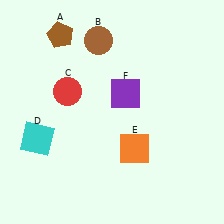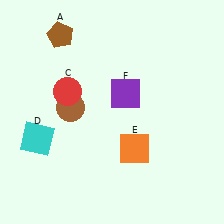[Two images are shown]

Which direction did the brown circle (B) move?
The brown circle (B) moved down.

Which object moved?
The brown circle (B) moved down.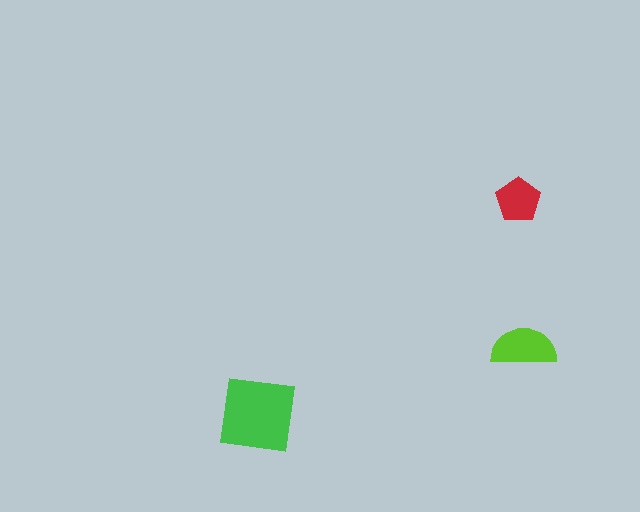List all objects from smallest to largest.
The red pentagon, the lime semicircle, the green square.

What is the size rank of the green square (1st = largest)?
1st.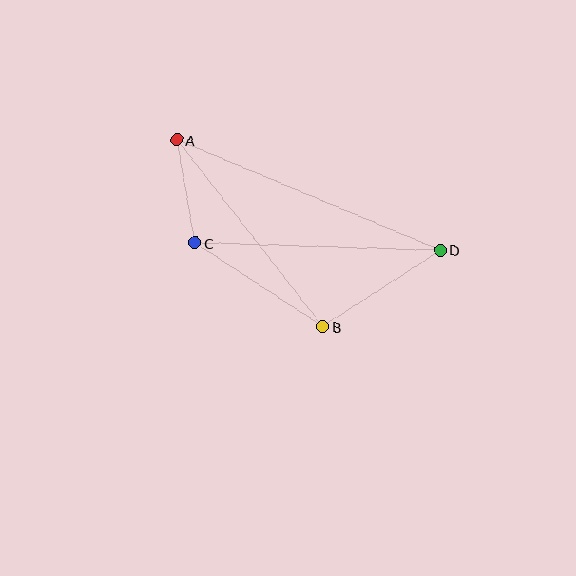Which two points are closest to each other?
Points A and C are closest to each other.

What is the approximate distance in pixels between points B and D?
The distance between B and D is approximately 140 pixels.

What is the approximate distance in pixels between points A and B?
The distance between A and B is approximately 237 pixels.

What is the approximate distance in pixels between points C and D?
The distance between C and D is approximately 245 pixels.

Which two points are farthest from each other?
Points A and D are farthest from each other.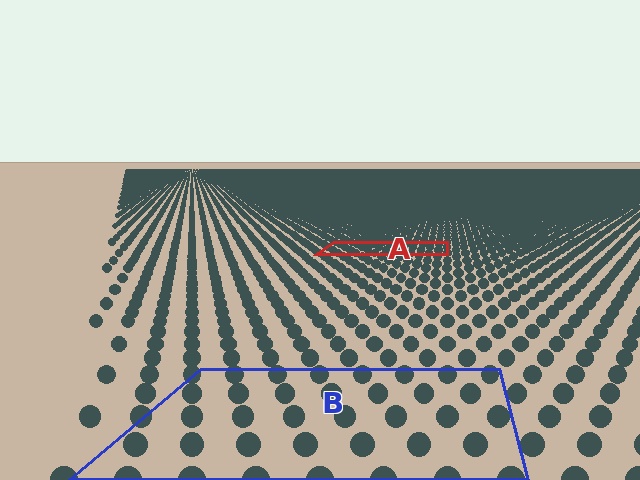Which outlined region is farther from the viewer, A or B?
Region A is farther from the viewer — the texture elements inside it appear smaller and more densely packed.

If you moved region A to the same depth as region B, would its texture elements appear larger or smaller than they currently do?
They would appear larger. At a closer depth, the same texture elements are projected at a bigger on-screen size.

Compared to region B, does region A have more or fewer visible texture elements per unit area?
Region A has more texture elements per unit area — they are packed more densely because it is farther away.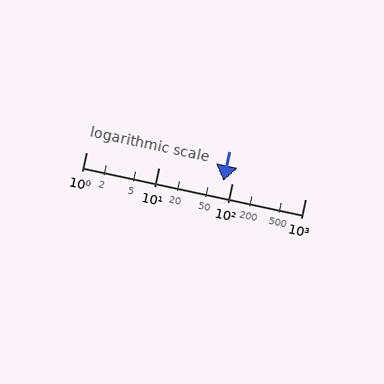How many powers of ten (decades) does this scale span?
The scale spans 3 decades, from 1 to 1000.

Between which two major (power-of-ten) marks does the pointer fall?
The pointer is between 10 and 100.